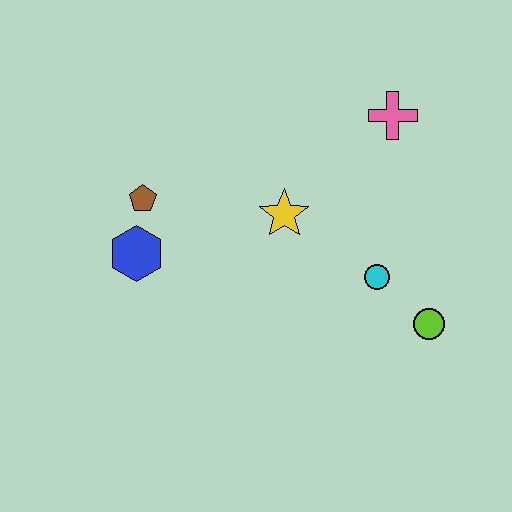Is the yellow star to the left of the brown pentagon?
No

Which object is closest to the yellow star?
The cyan circle is closest to the yellow star.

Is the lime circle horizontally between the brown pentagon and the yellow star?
No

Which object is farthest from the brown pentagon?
The lime circle is farthest from the brown pentagon.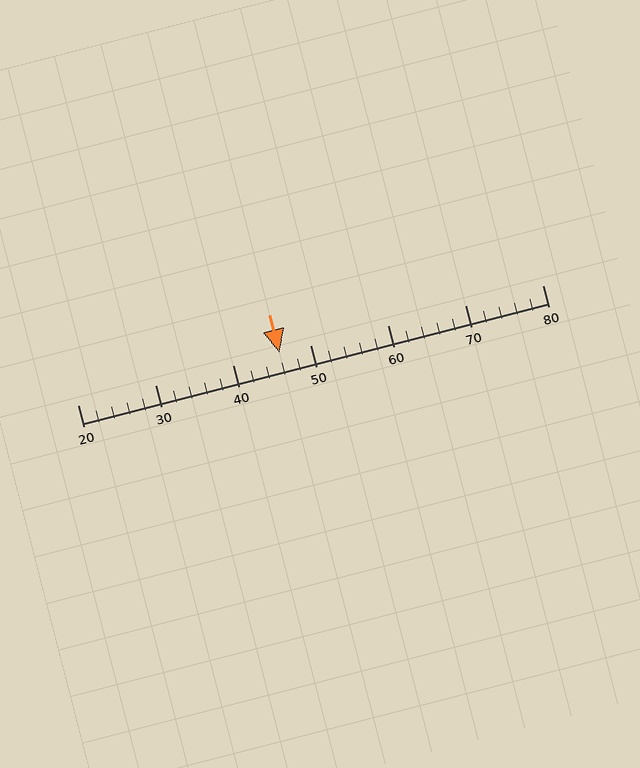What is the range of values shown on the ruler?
The ruler shows values from 20 to 80.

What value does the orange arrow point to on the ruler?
The orange arrow points to approximately 46.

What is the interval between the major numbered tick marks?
The major tick marks are spaced 10 units apart.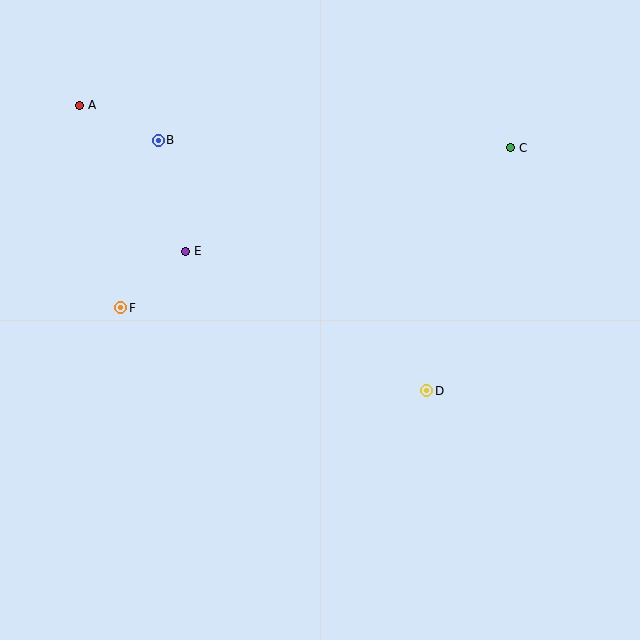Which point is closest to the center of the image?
Point D at (427, 391) is closest to the center.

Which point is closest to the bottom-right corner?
Point D is closest to the bottom-right corner.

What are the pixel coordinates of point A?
Point A is at (80, 105).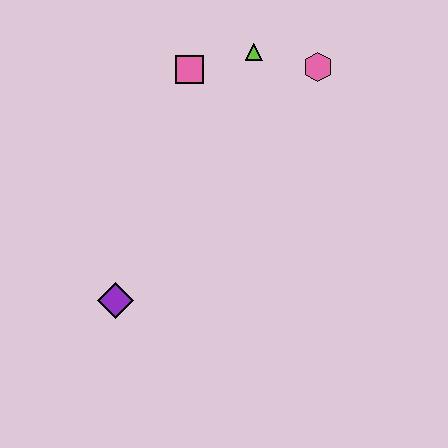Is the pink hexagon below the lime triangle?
Yes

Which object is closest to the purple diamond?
The pink square is closest to the purple diamond.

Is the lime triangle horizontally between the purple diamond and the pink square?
No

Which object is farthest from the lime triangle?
The purple diamond is farthest from the lime triangle.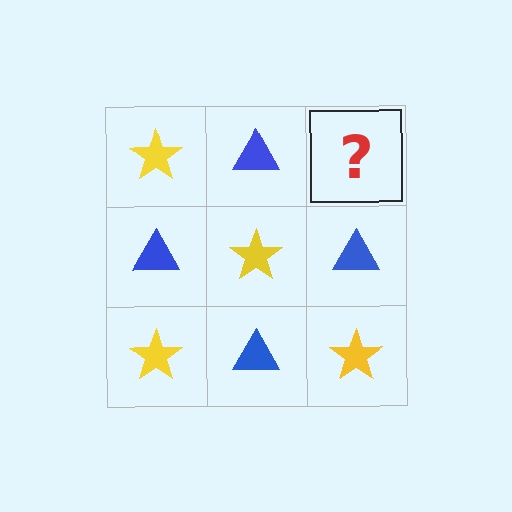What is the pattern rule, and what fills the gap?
The rule is that it alternates yellow star and blue triangle in a checkerboard pattern. The gap should be filled with a yellow star.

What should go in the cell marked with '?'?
The missing cell should contain a yellow star.